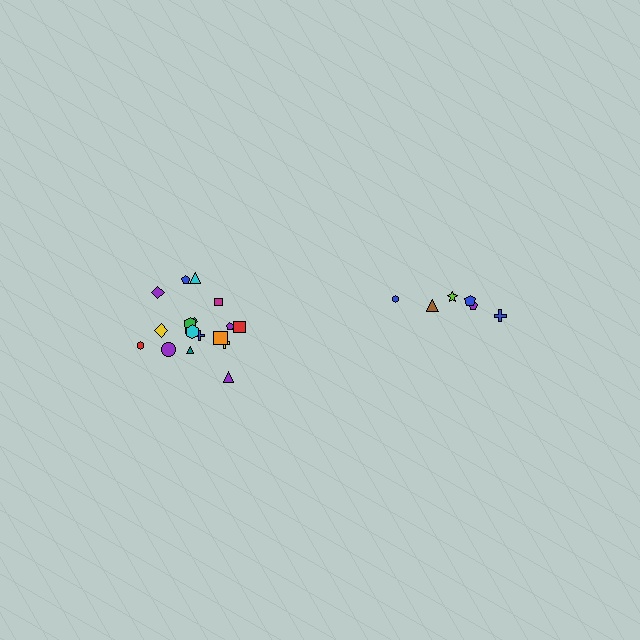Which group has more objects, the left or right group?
The left group.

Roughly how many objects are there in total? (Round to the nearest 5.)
Roughly 25 objects in total.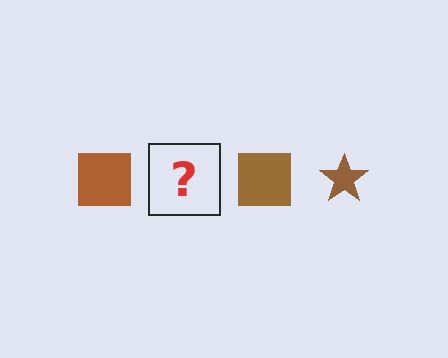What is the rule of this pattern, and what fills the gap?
The rule is that the pattern cycles through square, star shapes in brown. The gap should be filled with a brown star.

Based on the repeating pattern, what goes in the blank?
The blank should be a brown star.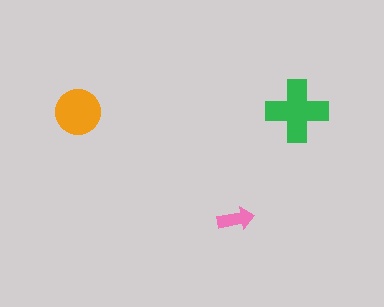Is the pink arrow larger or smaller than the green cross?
Smaller.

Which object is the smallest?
The pink arrow.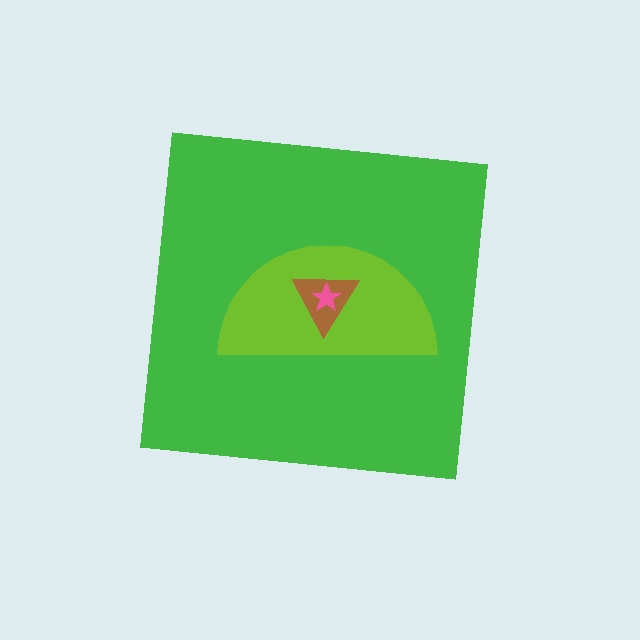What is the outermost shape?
The green square.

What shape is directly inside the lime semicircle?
The brown triangle.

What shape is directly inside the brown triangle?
The pink star.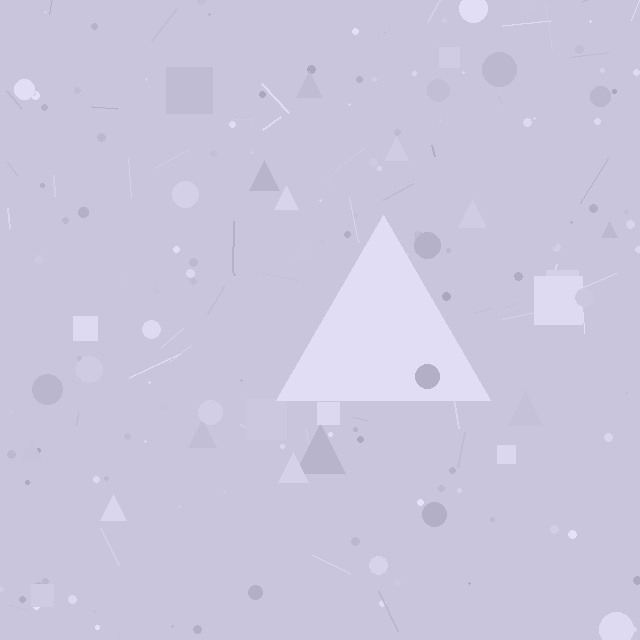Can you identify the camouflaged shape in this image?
The camouflaged shape is a triangle.